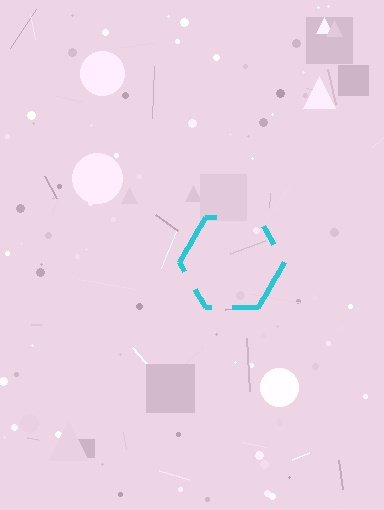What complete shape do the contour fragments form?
The contour fragments form a hexagon.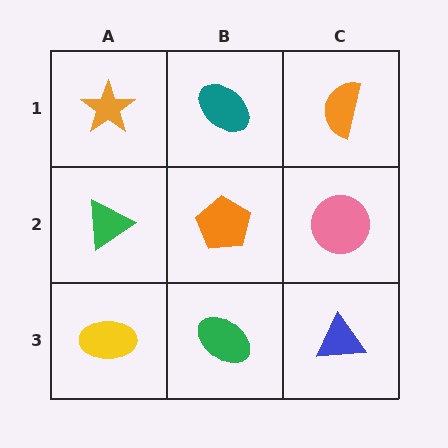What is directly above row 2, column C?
An orange semicircle.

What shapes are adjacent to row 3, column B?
An orange pentagon (row 2, column B), a yellow ellipse (row 3, column A), a blue triangle (row 3, column C).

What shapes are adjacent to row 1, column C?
A pink circle (row 2, column C), a teal ellipse (row 1, column B).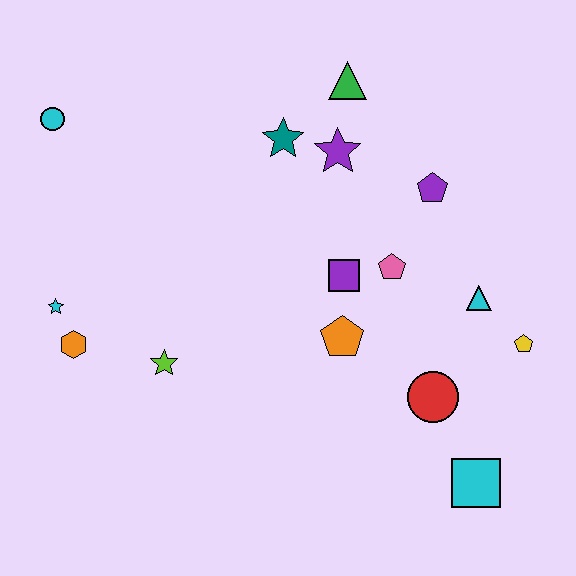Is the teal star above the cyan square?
Yes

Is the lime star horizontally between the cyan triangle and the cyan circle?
Yes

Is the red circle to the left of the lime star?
No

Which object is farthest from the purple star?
The cyan square is farthest from the purple star.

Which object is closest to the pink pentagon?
The purple square is closest to the pink pentagon.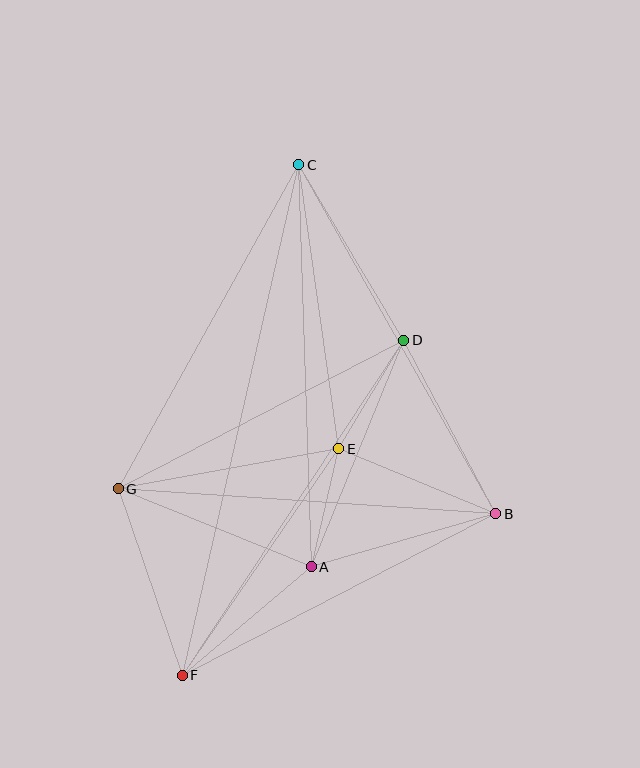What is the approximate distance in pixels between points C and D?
The distance between C and D is approximately 204 pixels.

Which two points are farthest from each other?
Points C and F are farthest from each other.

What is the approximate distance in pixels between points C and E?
The distance between C and E is approximately 287 pixels.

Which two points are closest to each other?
Points A and E are closest to each other.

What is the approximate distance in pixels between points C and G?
The distance between C and G is approximately 371 pixels.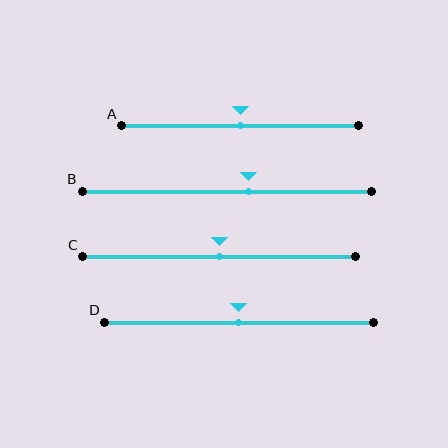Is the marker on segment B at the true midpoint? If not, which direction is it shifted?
No, the marker on segment B is shifted to the right by about 7% of the segment length.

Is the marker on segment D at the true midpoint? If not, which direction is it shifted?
Yes, the marker on segment D is at the true midpoint.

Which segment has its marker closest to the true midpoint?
Segment A has its marker closest to the true midpoint.